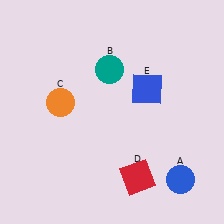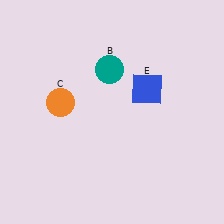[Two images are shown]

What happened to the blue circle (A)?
The blue circle (A) was removed in Image 2. It was in the bottom-right area of Image 1.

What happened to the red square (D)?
The red square (D) was removed in Image 2. It was in the bottom-right area of Image 1.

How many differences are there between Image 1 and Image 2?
There are 2 differences between the two images.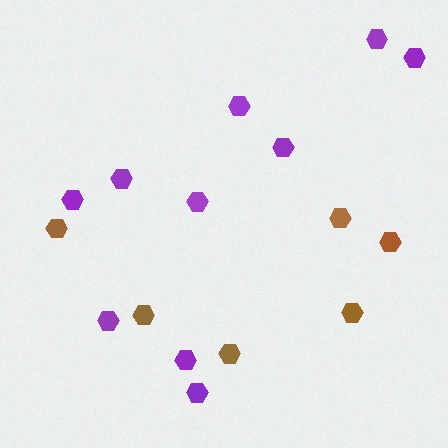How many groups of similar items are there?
There are 2 groups: one group of purple hexagons (10) and one group of brown hexagons (6).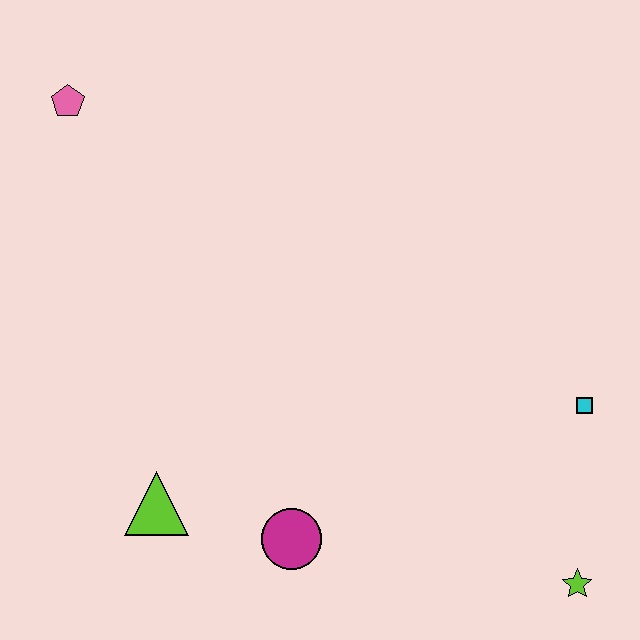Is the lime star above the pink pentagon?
No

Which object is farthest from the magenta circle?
The pink pentagon is farthest from the magenta circle.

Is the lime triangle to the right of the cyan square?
No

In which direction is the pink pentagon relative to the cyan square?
The pink pentagon is to the left of the cyan square.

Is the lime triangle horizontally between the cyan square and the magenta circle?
No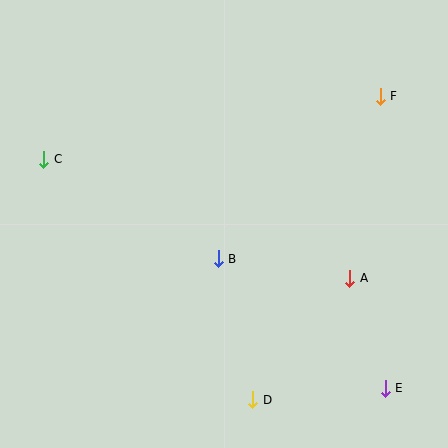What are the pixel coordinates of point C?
Point C is at (44, 159).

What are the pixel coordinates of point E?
Point E is at (385, 388).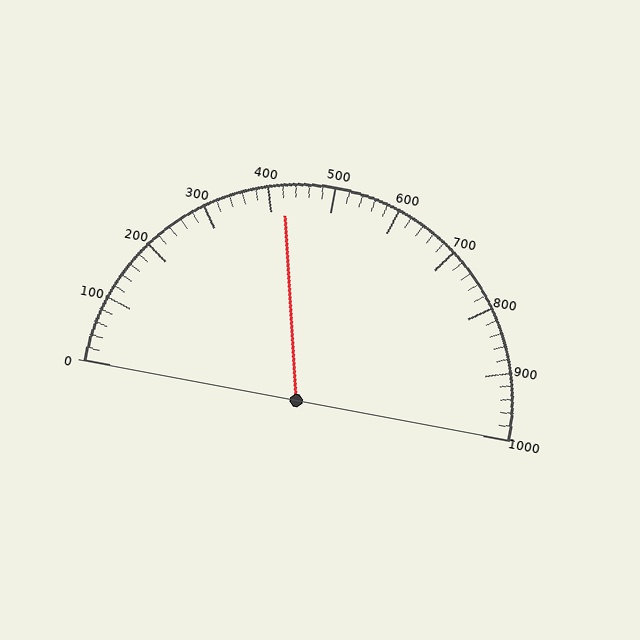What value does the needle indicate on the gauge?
The needle indicates approximately 420.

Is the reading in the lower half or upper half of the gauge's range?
The reading is in the lower half of the range (0 to 1000).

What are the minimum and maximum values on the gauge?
The gauge ranges from 0 to 1000.